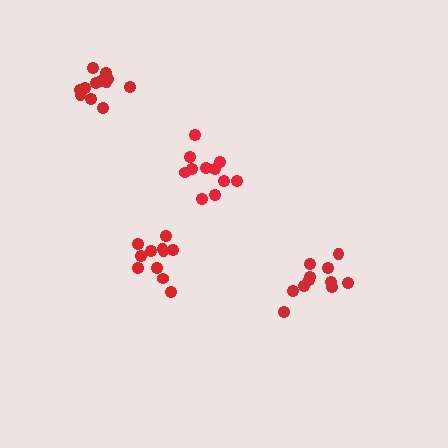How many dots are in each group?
Group 1: 11 dots, Group 2: 11 dots, Group 3: 12 dots, Group 4: 11 dots (45 total).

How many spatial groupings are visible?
There are 4 spatial groupings.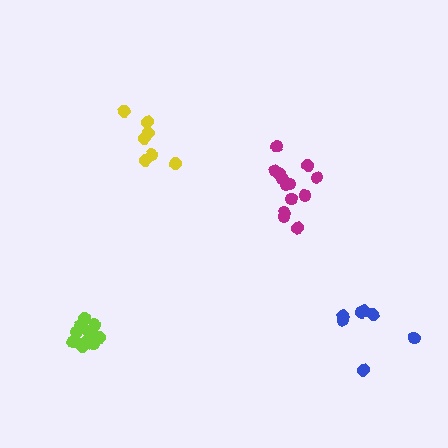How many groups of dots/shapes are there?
There are 4 groups.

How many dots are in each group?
Group 1: 13 dots, Group 2: 13 dots, Group 3: 7 dots, Group 4: 7 dots (40 total).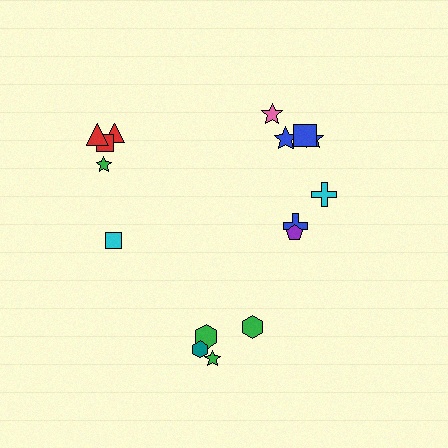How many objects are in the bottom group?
There are 5 objects.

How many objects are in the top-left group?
There are 4 objects.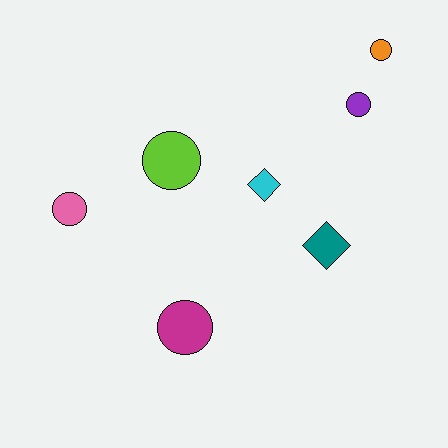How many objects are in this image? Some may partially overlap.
There are 7 objects.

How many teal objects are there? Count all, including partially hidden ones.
There is 1 teal object.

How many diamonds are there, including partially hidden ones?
There are 2 diamonds.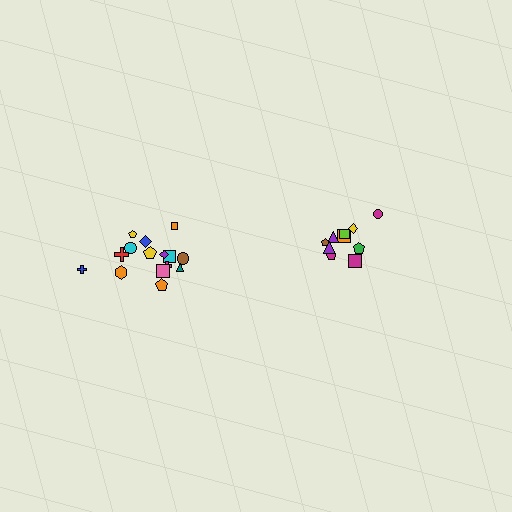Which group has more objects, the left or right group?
The left group.